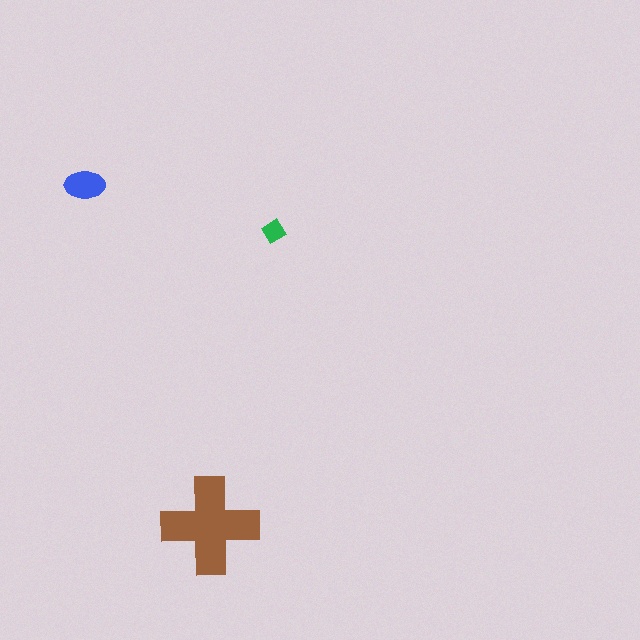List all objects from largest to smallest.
The brown cross, the blue ellipse, the green diamond.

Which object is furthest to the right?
The green diamond is rightmost.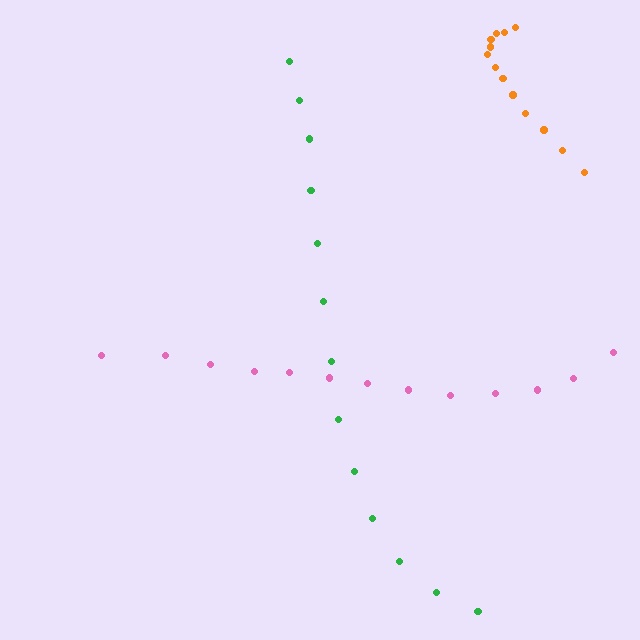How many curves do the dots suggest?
There are 3 distinct paths.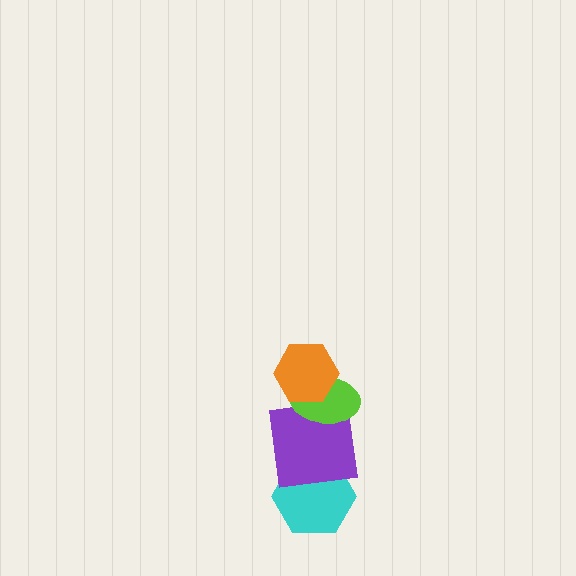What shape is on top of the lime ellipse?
The orange hexagon is on top of the lime ellipse.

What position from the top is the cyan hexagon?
The cyan hexagon is 4th from the top.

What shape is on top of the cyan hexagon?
The purple square is on top of the cyan hexagon.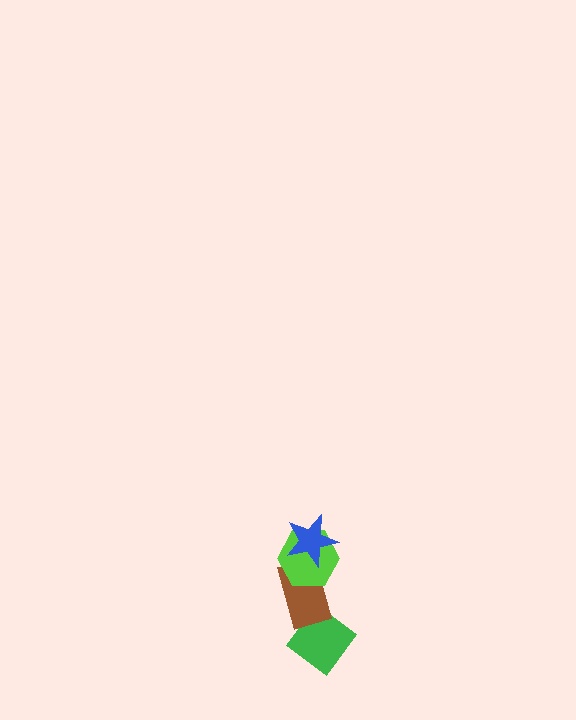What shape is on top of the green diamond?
The brown rectangle is on top of the green diamond.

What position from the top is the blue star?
The blue star is 1st from the top.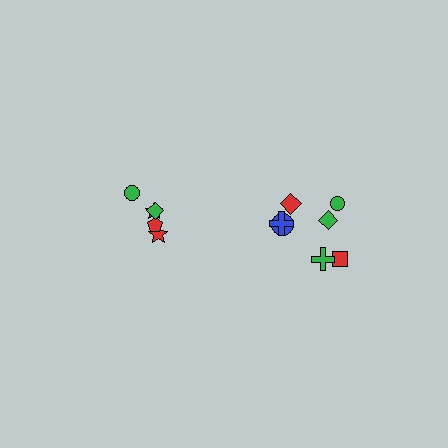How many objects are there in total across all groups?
There are 12 objects.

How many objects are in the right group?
There are 7 objects.